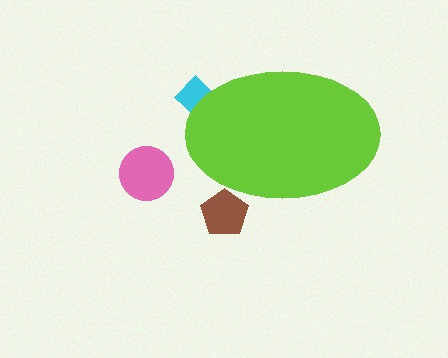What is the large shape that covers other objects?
A lime ellipse.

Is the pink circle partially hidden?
No, the pink circle is fully visible.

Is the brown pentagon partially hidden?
Yes, the brown pentagon is partially hidden behind the lime ellipse.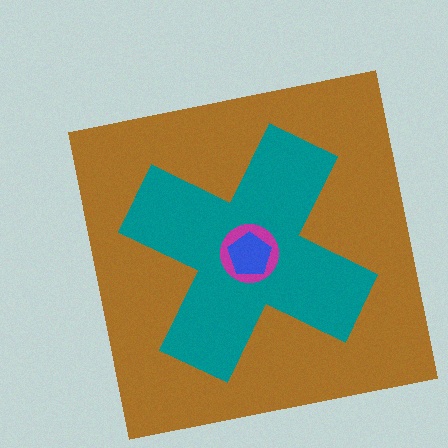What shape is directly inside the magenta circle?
The blue pentagon.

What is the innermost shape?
The blue pentagon.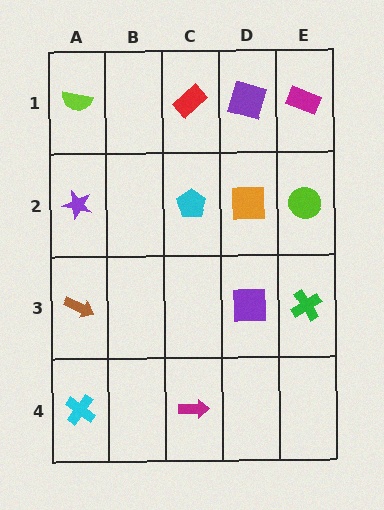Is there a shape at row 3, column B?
No, that cell is empty.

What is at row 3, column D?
A purple square.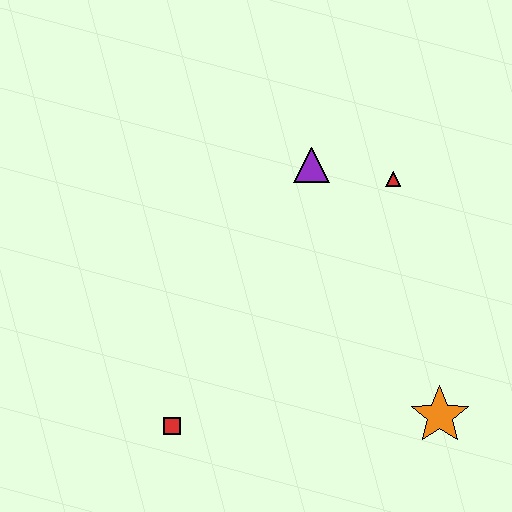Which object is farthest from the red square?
The red triangle is farthest from the red square.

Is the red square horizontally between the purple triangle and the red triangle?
No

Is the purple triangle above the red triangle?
Yes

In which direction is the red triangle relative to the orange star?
The red triangle is above the orange star.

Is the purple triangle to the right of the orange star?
No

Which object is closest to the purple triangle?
The red triangle is closest to the purple triangle.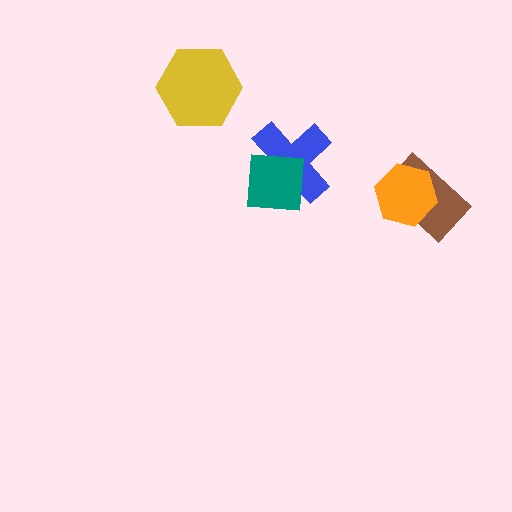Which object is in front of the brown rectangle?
The orange hexagon is in front of the brown rectangle.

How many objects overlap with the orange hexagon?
1 object overlaps with the orange hexagon.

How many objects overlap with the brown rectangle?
1 object overlaps with the brown rectangle.